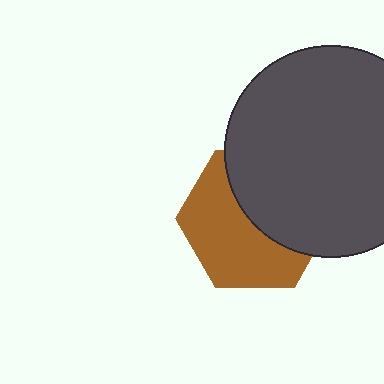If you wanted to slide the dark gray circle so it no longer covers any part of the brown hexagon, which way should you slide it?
Slide it toward the upper-right — that is the most direct way to separate the two shapes.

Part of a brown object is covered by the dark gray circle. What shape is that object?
It is a hexagon.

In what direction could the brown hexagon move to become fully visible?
The brown hexagon could move toward the lower-left. That would shift it out from behind the dark gray circle entirely.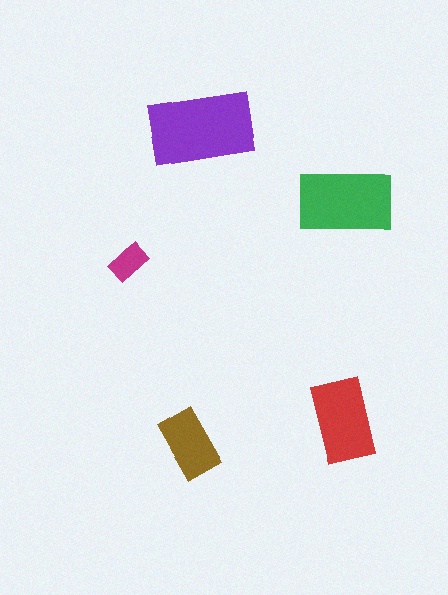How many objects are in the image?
There are 5 objects in the image.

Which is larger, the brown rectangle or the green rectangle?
The green one.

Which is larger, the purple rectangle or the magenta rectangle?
The purple one.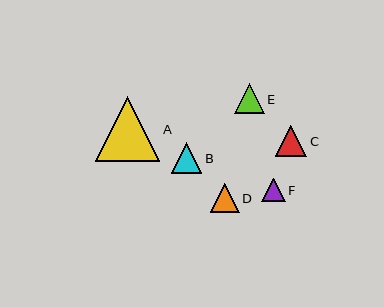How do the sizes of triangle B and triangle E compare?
Triangle B and triangle E are approximately the same size.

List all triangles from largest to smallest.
From largest to smallest: A, C, B, E, D, F.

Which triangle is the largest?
Triangle A is the largest with a size of approximately 64 pixels.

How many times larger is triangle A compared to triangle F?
Triangle A is approximately 2.8 times the size of triangle F.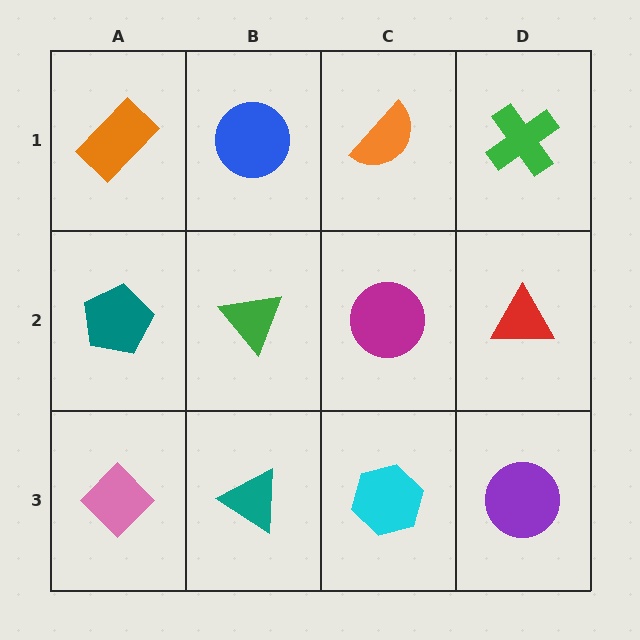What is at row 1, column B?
A blue circle.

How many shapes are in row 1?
4 shapes.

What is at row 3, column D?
A purple circle.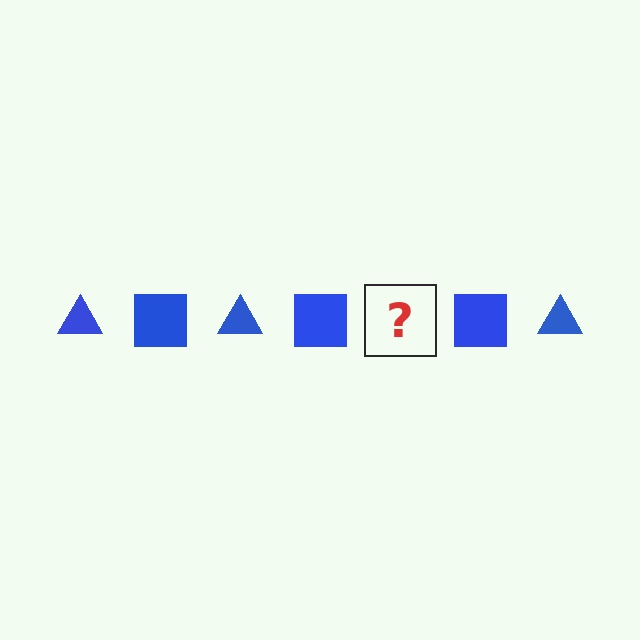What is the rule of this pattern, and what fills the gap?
The rule is that the pattern cycles through triangle, square shapes in blue. The gap should be filled with a blue triangle.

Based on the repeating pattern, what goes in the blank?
The blank should be a blue triangle.